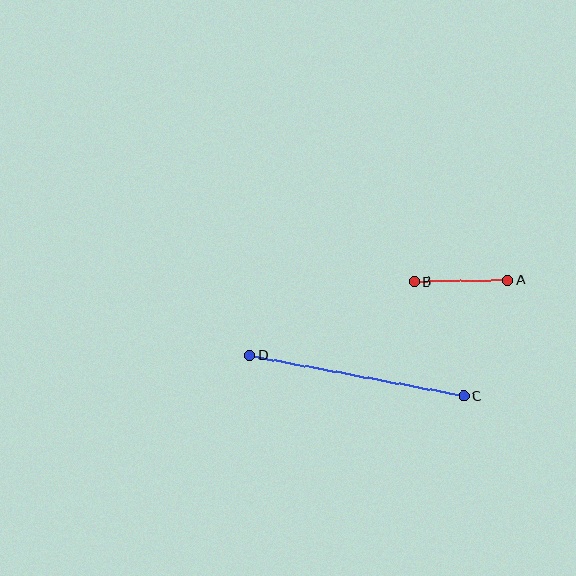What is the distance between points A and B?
The distance is approximately 94 pixels.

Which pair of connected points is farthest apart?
Points C and D are farthest apart.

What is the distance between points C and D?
The distance is approximately 218 pixels.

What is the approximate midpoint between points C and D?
The midpoint is at approximately (357, 376) pixels.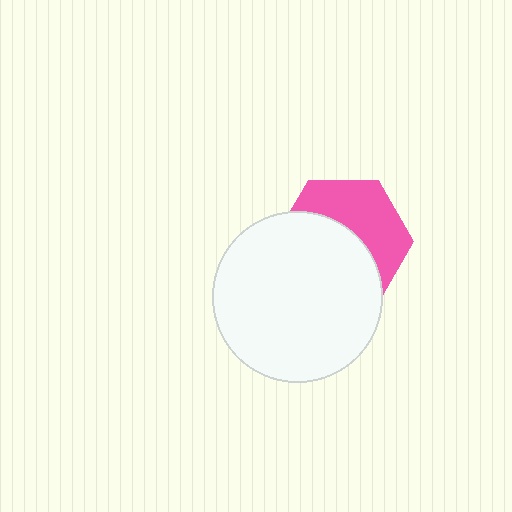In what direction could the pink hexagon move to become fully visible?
The pink hexagon could move up. That would shift it out from behind the white circle entirely.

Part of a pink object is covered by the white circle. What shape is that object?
It is a hexagon.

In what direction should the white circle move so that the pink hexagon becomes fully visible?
The white circle should move down. That is the shortest direction to clear the overlap and leave the pink hexagon fully visible.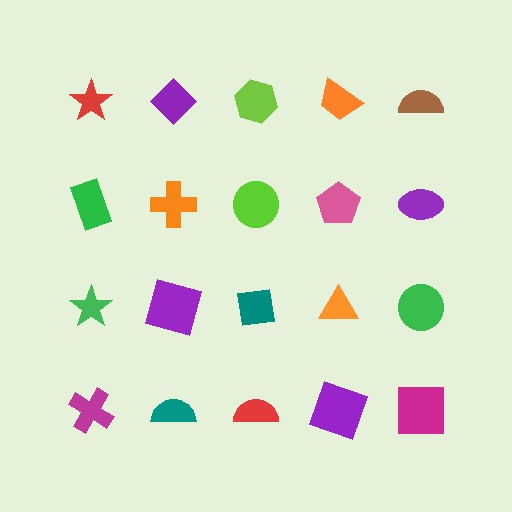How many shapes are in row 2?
5 shapes.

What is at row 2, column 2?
An orange cross.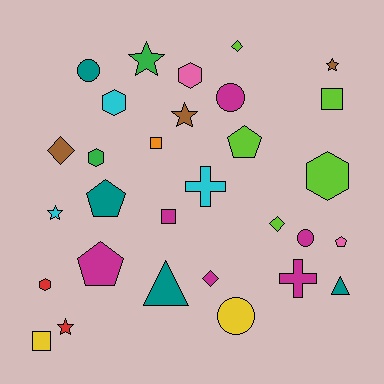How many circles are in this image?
There are 4 circles.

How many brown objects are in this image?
There are 3 brown objects.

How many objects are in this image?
There are 30 objects.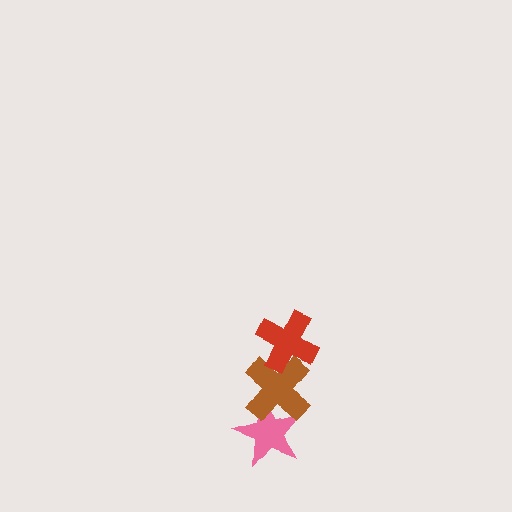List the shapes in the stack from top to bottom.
From top to bottom: the red cross, the brown cross, the pink star.